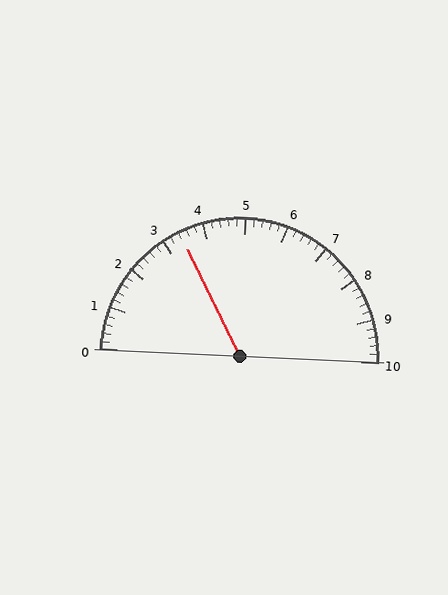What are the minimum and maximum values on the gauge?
The gauge ranges from 0 to 10.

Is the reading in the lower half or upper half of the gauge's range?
The reading is in the lower half of the range (0 to 10).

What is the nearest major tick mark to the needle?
The nearest major tick mark is 3.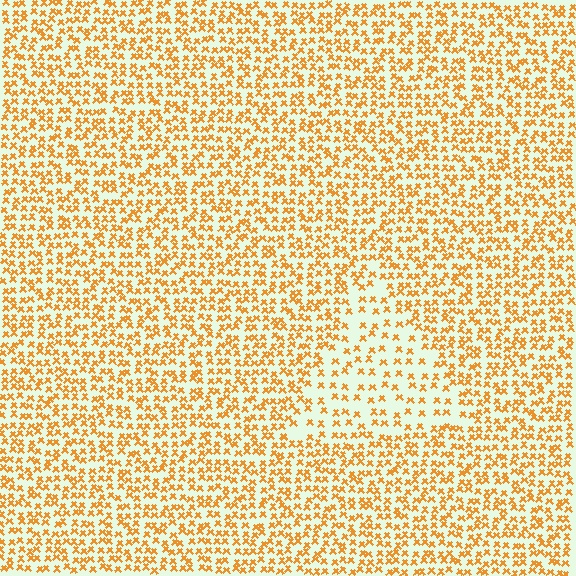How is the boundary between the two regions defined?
The boundary is defined by a change in element density (approximately 2.0x ratio). All elements are the same color, size, and shape.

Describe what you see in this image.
The image contains small orange elements arranged at two different densities. A triangle-shaped region is visible where the elements are less densely packed than the surrounding area.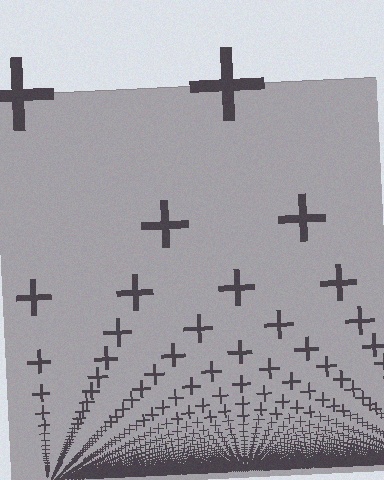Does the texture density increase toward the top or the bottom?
Density increases toward the bottom.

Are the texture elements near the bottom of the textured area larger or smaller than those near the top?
Smaller. The gradient is inverted — elements near the bottom are smaller and denser.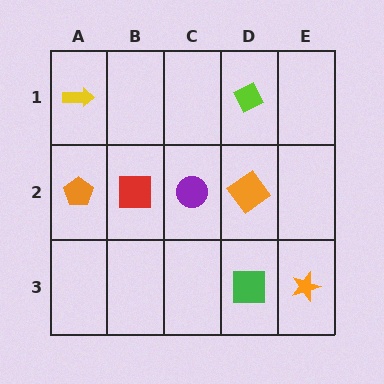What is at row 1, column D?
A lime diamond.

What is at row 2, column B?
A red square.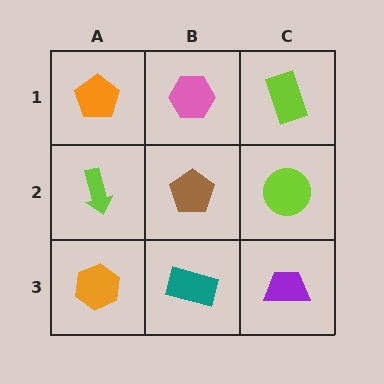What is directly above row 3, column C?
A lime circle.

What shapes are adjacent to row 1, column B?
A brown pentagon (row 2, column B), an orange pentagon (row 1, column A), a lime rectangle (row 1, column C).